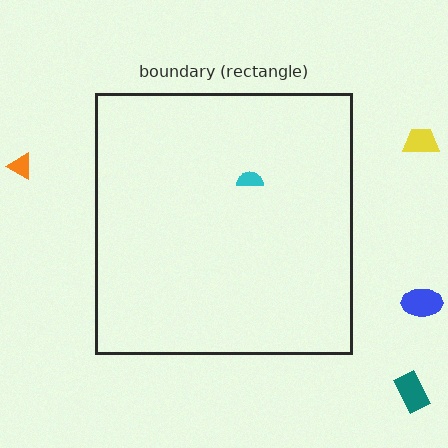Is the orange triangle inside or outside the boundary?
Outside.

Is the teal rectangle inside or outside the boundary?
Outside.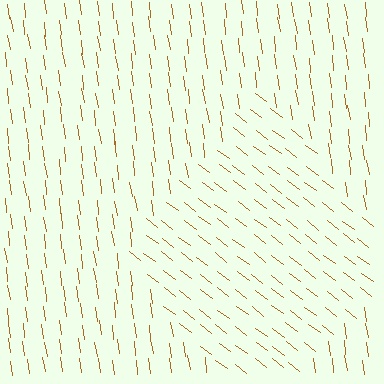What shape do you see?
I see a diamond.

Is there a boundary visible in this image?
Yes, there is a texture boundary formed by a change in line orientation.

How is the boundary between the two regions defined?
The boundary is defined purely by a change in line orientation (approximately 45 degrees difference). All lines are the same color and thickness.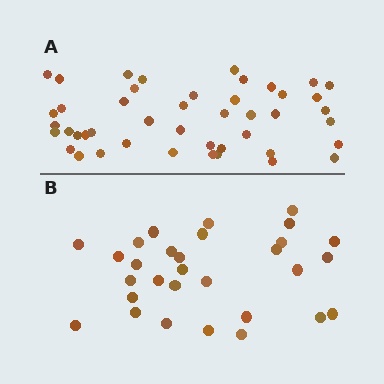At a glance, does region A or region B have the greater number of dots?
Region A (the top region) has more dots.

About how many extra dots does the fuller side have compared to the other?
Region A has approximately 15 more dots than region B.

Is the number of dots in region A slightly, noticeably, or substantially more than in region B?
Region A has substantially more. The ratio is roughly 1.5 to 1.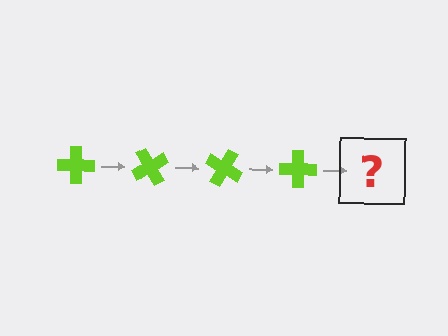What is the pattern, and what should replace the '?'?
The pattern is that the cross rotates 60 degrees each step. The '?' should be a lime cross rotated 240 degrees.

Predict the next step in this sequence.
The next step is a lime cross rotated 240 degrees.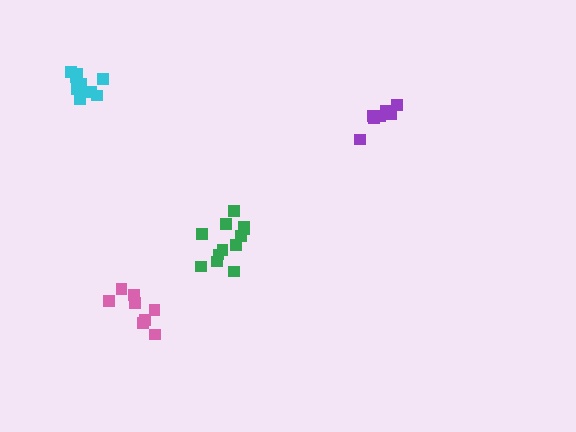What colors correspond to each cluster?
The clusters are colored: pink, cyan, green, purple.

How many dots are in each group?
Group 1: 8 dots, Group 2: 12 dots, Group 3: 12 dots, Group 4: 8 dots (40 total).